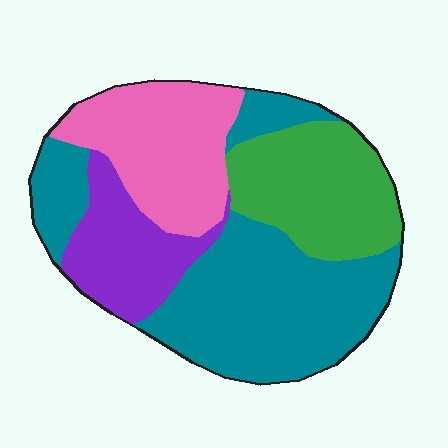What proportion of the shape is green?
Green covers about 20% of the shape.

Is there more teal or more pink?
Teal.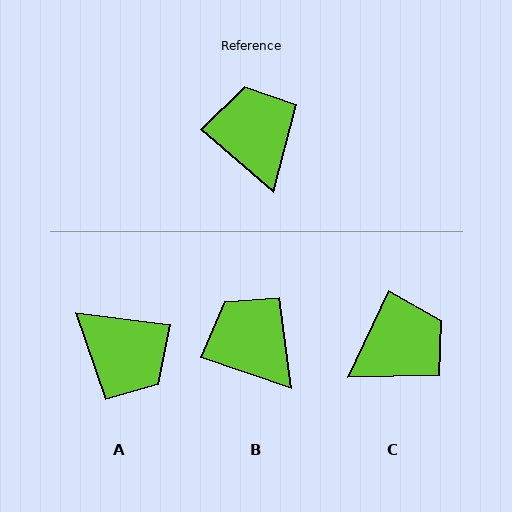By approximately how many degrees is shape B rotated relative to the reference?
Approximately 22 degrees counter-clockwise.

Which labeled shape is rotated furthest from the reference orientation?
A, about 146 degrees away.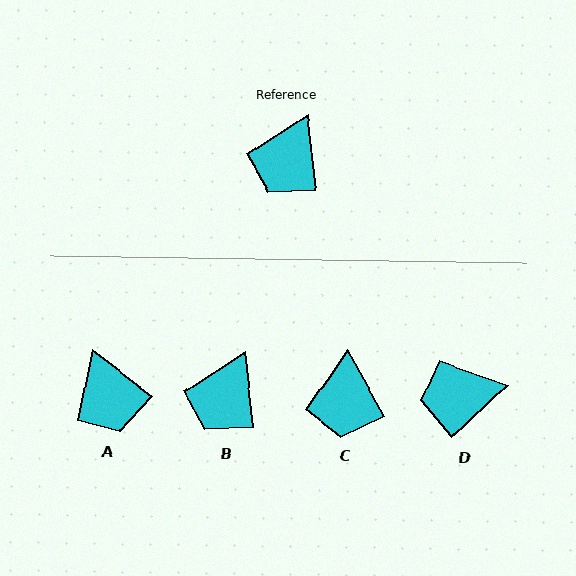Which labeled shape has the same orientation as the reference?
B.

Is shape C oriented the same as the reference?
No, it is off by about 23 degrees.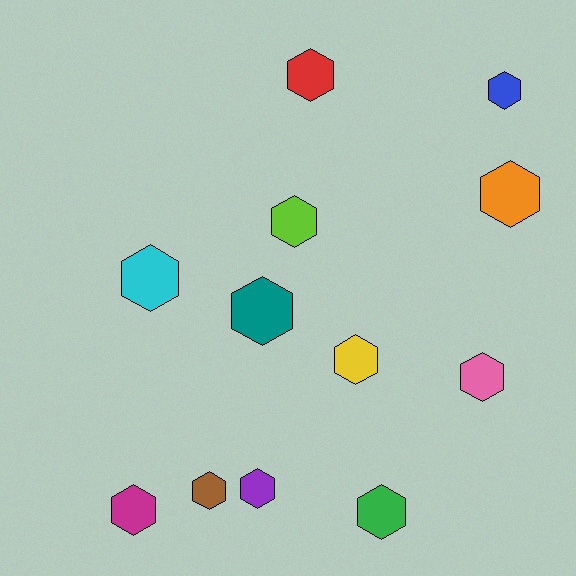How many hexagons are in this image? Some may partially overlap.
There are 12 hexagons.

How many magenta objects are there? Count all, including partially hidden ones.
There is 1 magenta object.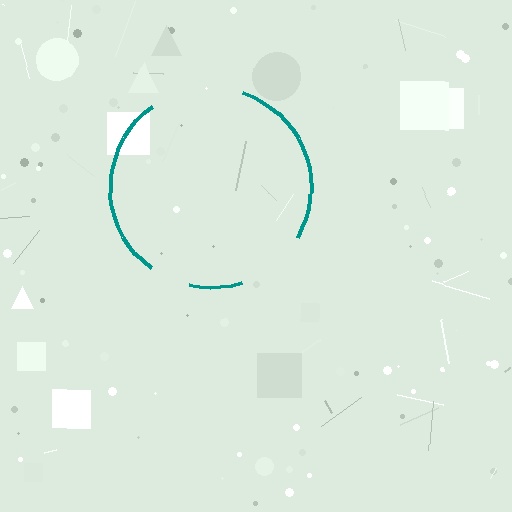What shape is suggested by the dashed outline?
The dashed outline suggests a circle.